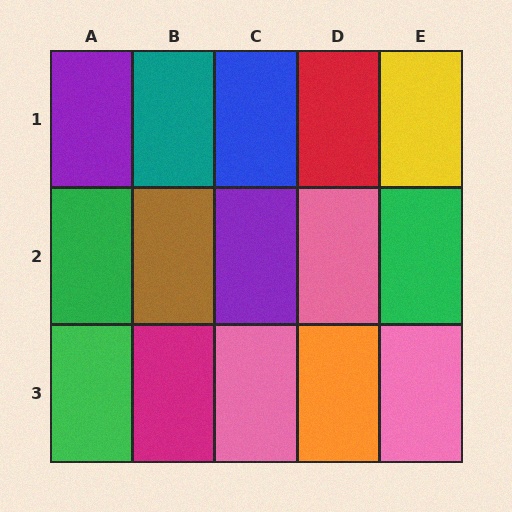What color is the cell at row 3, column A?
Green.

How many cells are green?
3 cells are green.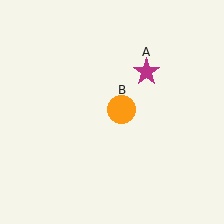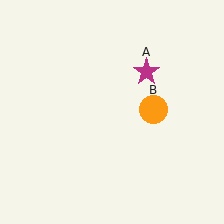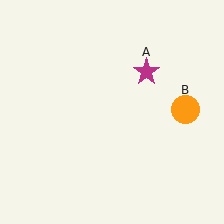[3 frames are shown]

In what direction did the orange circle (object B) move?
The orange circle (object B) moved right.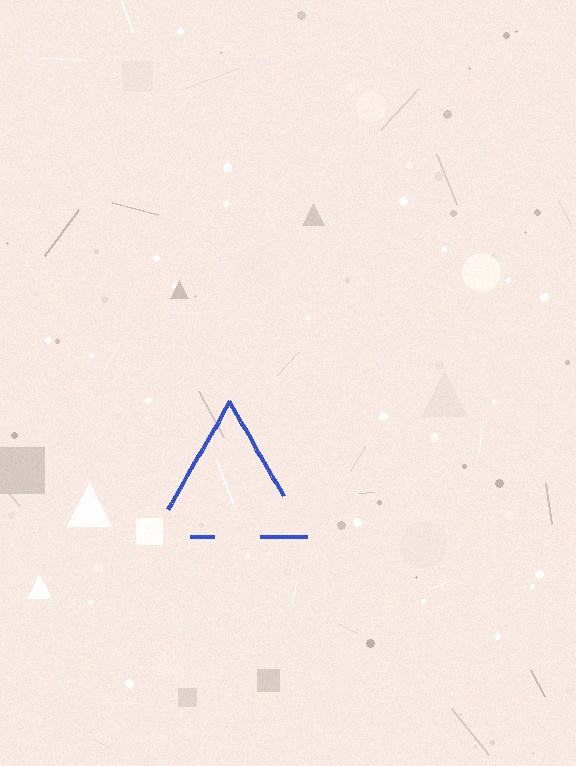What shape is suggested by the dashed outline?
The dashed outline suggests a triangle.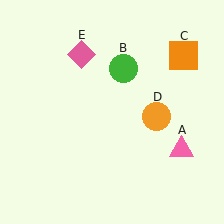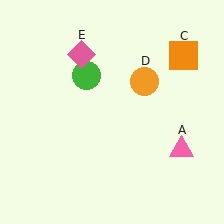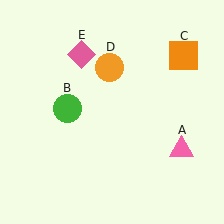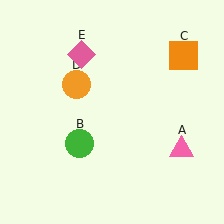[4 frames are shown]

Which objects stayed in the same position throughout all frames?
Pink triangle (object A) and orange square (object C) and pink diamond (object E) remained stationary.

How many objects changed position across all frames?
2 objects changed position: green circle (object B), orange circle (object D).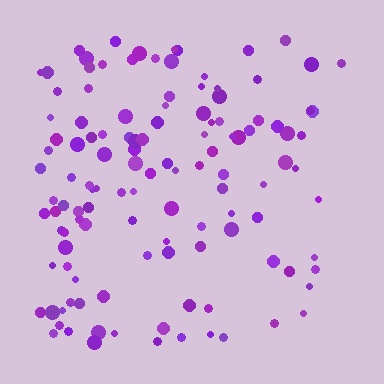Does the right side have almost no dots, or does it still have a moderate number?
Still a moderate number, just noticeably fewer than the left.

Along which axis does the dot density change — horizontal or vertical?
Horizontal.